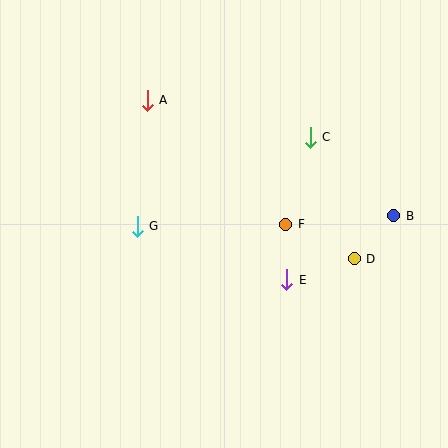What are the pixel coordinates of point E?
Point E is at (287, 280).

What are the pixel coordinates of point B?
Point B is at (394, 216).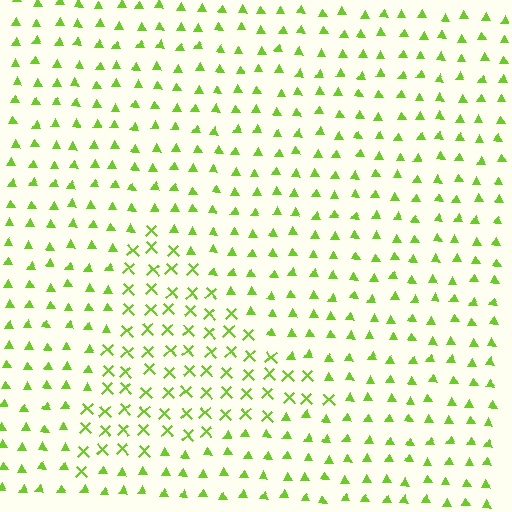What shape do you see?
I see a triangle.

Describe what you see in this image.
The image is filled with small lime elements arranged in a uniform grid. A triangle-shaped region contains X marks, while the surrounding area contains triangles. The boundary is defined purely by the change in element shape.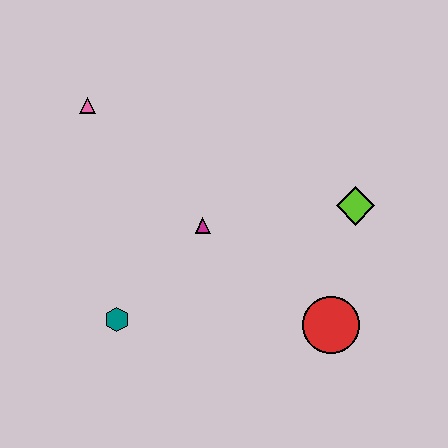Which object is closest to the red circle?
The lime diamond is closest to the red circle.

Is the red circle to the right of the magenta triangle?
Yes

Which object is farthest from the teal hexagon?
The lime diamond is farthest from the teal hexagon.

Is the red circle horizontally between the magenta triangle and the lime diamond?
Yes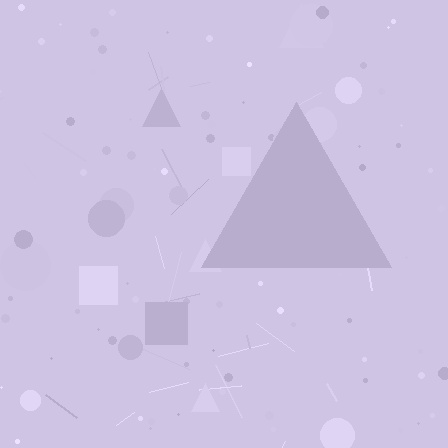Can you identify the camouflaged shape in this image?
The camouflaged shape is a triangle.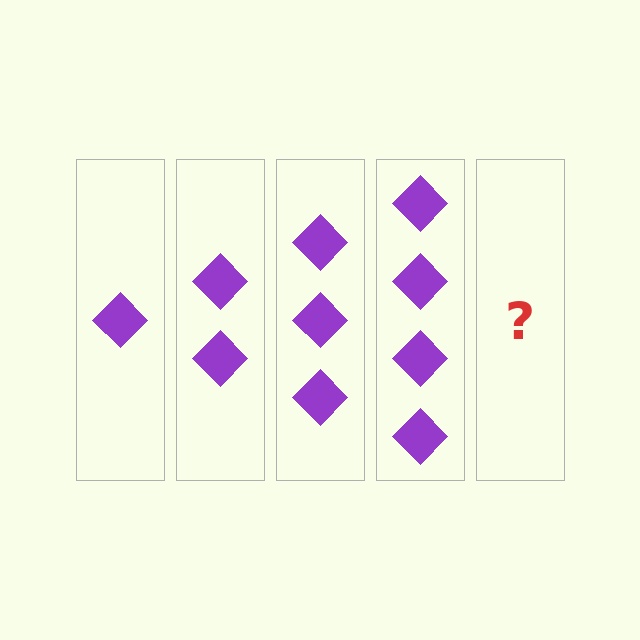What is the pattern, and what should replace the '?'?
The pattern is that each step adds one more diamond. The '?' should be 5 diamonds.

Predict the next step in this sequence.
The next step is 5 diamonds.